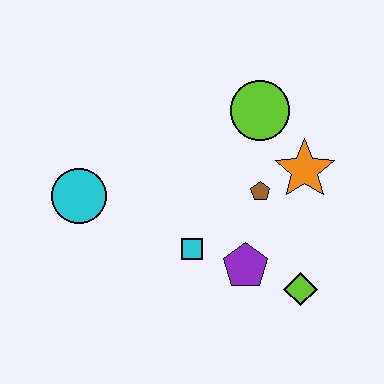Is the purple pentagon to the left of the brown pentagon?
Yes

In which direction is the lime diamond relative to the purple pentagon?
The lime diamond is to the right of the purple pentagon.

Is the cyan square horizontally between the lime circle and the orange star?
No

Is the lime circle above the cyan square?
Yes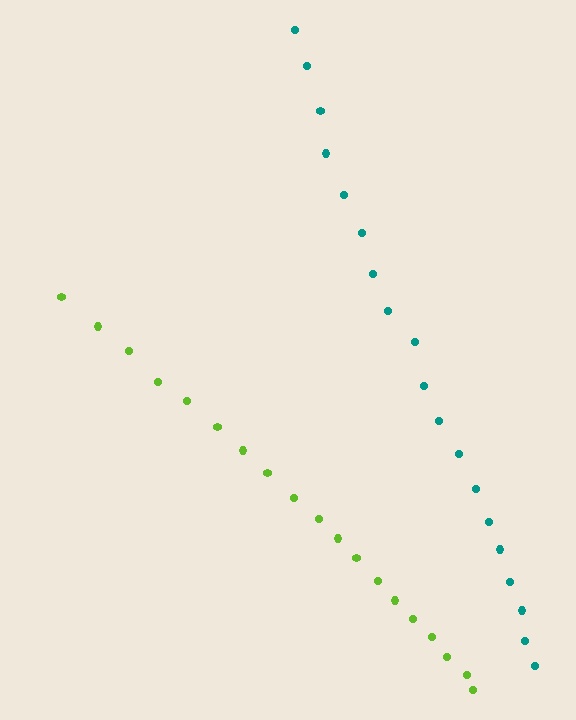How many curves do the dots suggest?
There are 2 distinct paths.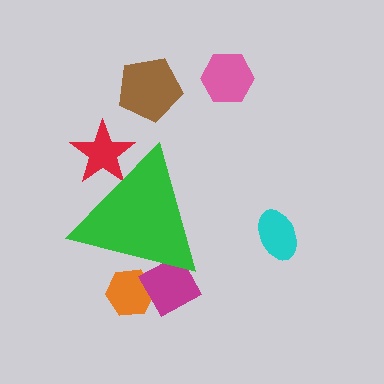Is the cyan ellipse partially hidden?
No, the cyan ellipse is fully visible.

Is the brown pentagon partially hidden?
No, the brown pentagon is fully visible.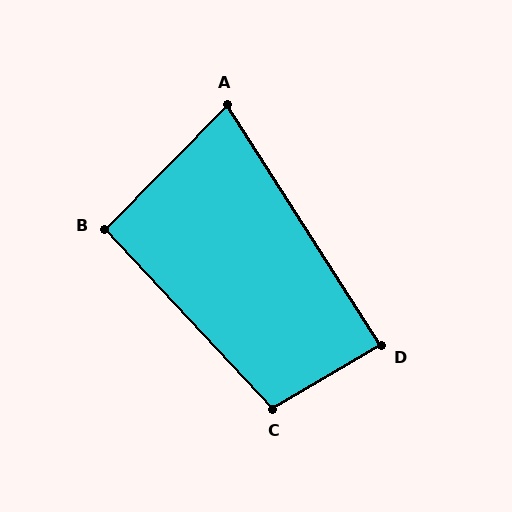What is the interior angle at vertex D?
Approximately 88 degrees (approximately right).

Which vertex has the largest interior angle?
C, at approximately 103 degrees.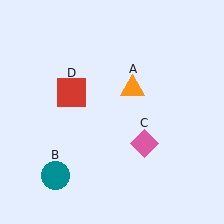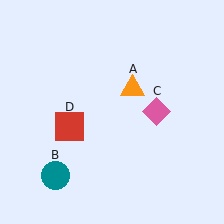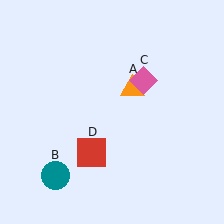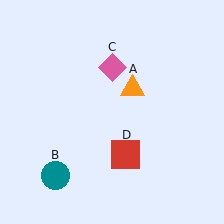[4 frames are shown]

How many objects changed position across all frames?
2 objects changed position: pink diamond (object C), red square (object D).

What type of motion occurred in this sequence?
The pink diamond (object C), red square (object D) rotated counterclockwise around the center of the scene.